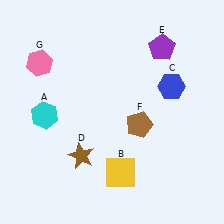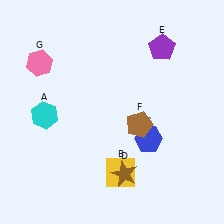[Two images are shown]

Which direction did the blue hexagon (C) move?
The blue hexagon (C) moved down.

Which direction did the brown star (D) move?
The brown star (D) moved right.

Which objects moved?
The objects that moved are: the blue hexagon (C), the brown star (D).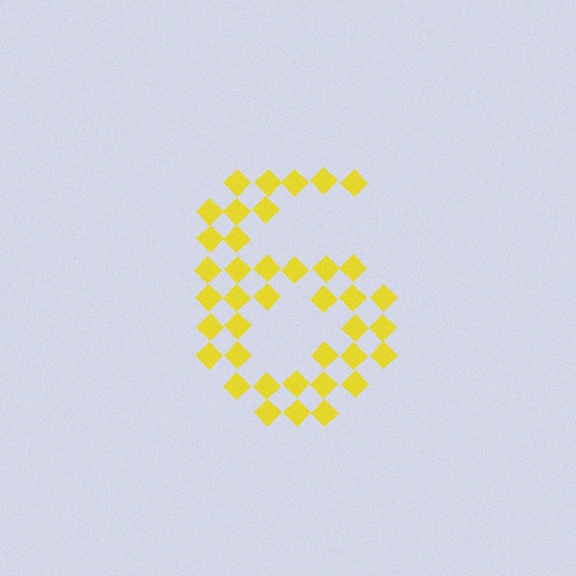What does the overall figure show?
The overall figure shows the digit 6.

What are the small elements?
The small elements are diamonds.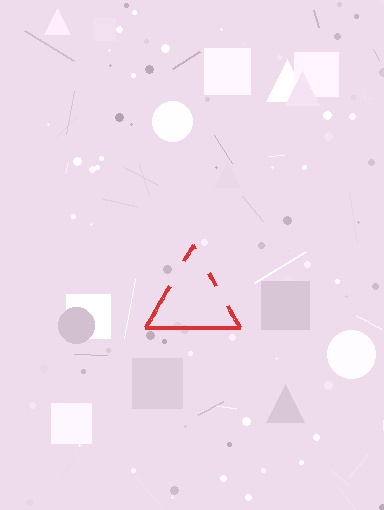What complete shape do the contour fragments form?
The contour fragments form a triangle.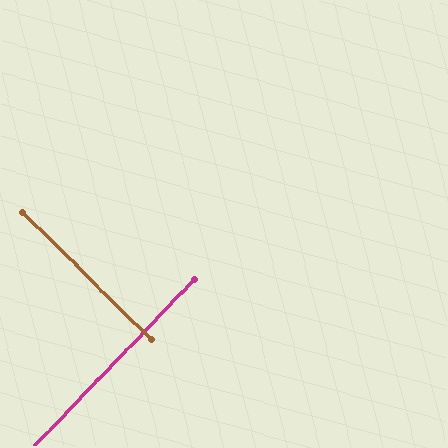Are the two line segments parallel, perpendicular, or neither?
Perpendicular — they meet at approximately 89°.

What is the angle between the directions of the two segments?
Approximately 89 degrees.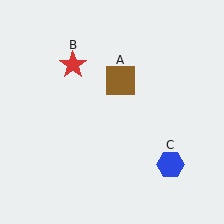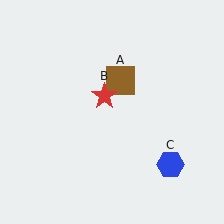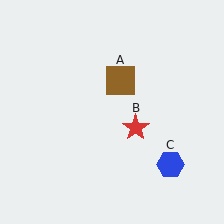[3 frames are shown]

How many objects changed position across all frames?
1 object changed position: red star (object B).